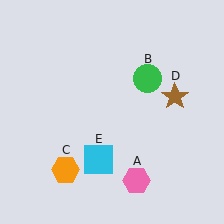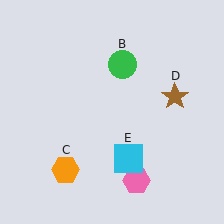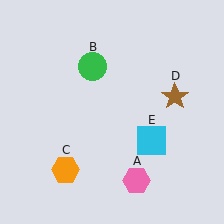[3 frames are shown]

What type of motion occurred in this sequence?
The green circle (object B), cyan square (object E) rotated counterclockwise around the center of the scene.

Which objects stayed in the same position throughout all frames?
Pink hexagon (object A) and orange hexagon (object C) and brown star (object D) remained stationary.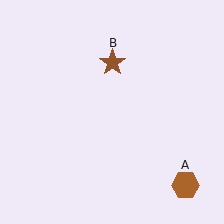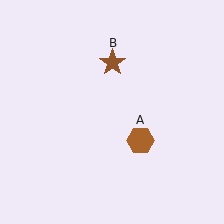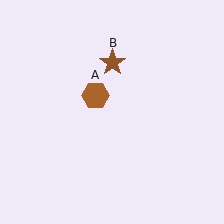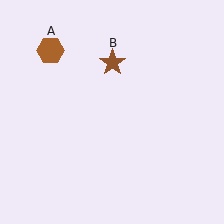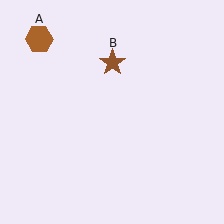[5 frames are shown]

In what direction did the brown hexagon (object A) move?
The brown hexagon (object A) moved up and to the left.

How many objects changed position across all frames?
1 object changed position: brown hexagon (object A).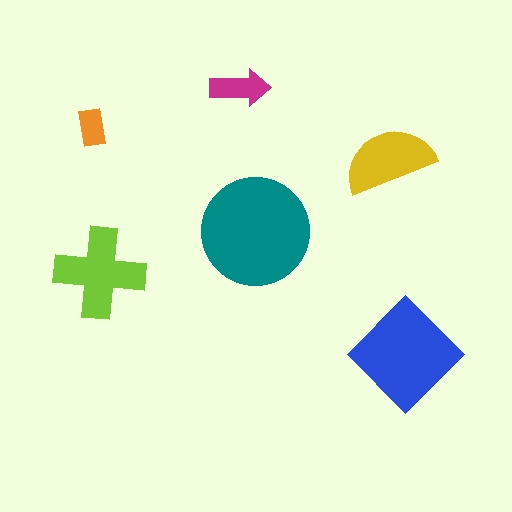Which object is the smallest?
The orange rectangle.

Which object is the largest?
The teal circle.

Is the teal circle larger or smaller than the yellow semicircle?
Larger.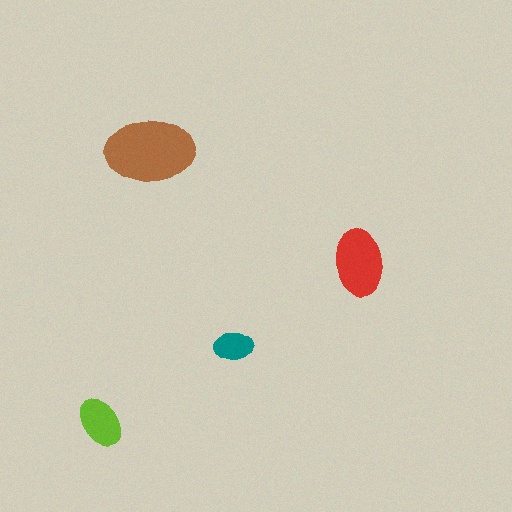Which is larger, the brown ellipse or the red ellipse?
The brown one.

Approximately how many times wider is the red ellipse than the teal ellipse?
About 1.5 times wider.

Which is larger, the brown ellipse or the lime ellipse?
The brown one.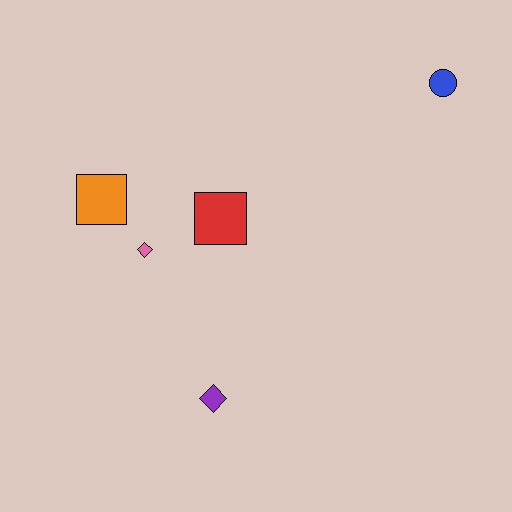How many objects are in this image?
There are 5 objects.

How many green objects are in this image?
There are no green objects.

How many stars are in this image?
There are no stars.